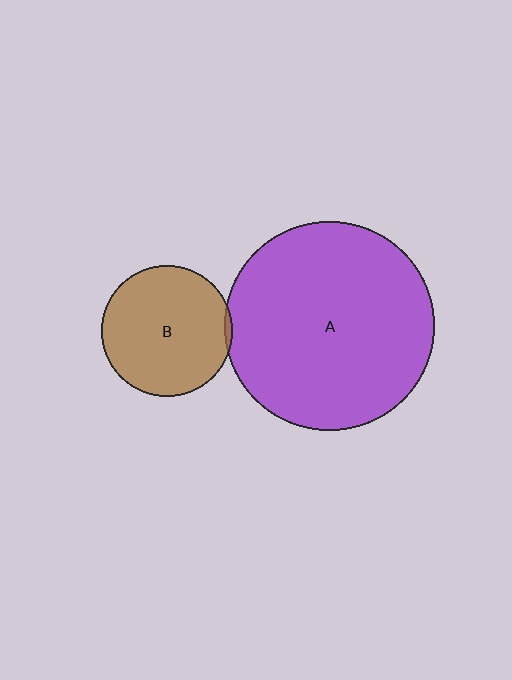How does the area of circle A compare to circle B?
Approximately 2.6 times.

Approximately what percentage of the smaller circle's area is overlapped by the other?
Approximately 5%.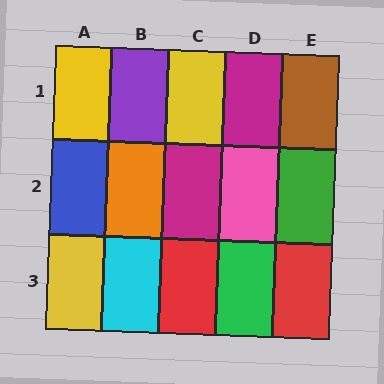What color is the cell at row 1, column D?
Magenta.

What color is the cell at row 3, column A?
Yellow.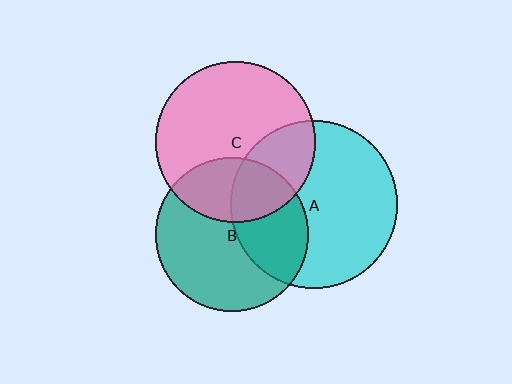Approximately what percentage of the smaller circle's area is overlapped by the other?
Approximately 35%.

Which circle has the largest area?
Circle A (cyan).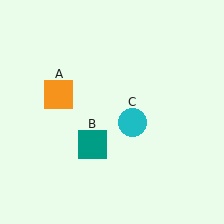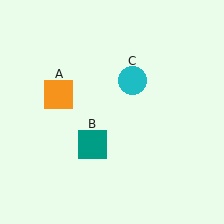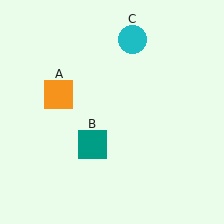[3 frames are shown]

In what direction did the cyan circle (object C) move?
The cyan circle (object C) moved up.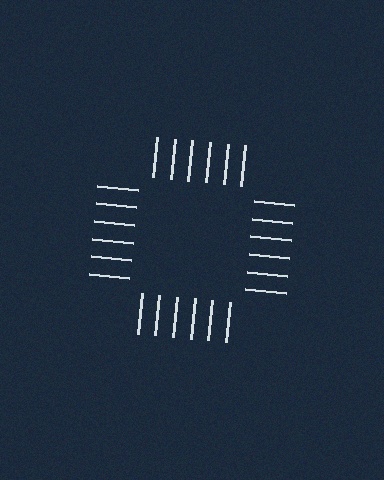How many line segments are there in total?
24 — 6 along each of the 4 edges.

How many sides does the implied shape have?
4 sides — the line-ends trace a square.